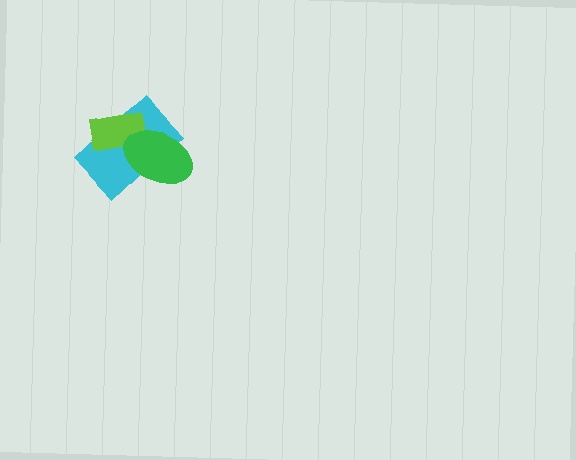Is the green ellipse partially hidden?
No, no other shape covers it.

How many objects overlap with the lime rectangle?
2 objects overlap with the lime rectangle.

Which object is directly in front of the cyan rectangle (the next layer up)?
The lime rectangle is directly in front of the cyan rectangle.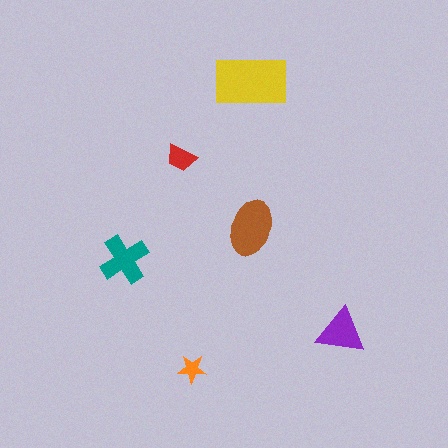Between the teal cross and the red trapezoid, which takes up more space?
The teal cross.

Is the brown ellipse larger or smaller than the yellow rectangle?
Smaller.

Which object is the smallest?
The orange star.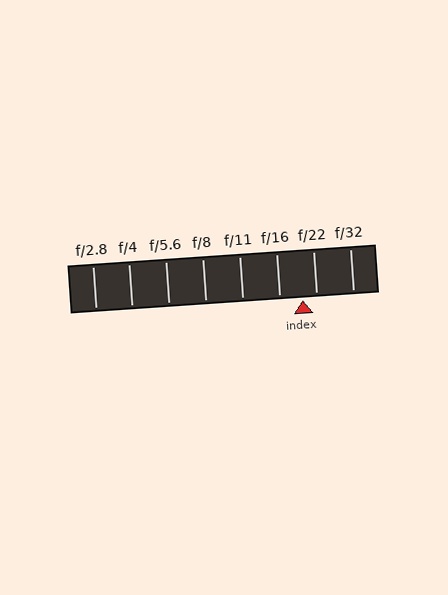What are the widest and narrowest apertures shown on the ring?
The widest aperture shown is f/2.8 and the narrowest is f/32.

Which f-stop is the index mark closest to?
The index mark is closest to f/22.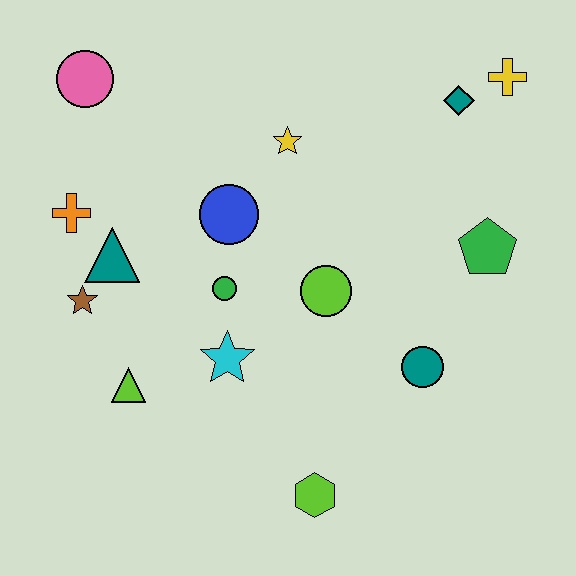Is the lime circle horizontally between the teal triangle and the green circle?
No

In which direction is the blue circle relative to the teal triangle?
The blue circle is to the right of the teal triangle.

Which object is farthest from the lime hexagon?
The pink circle is farthest from the lime hexagon.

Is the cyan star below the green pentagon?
Yes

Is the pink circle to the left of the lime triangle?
Yes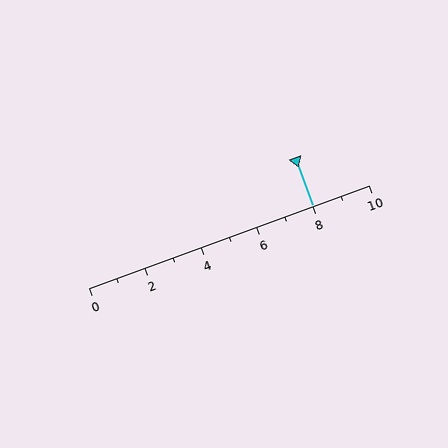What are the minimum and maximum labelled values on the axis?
The axis runs from 0 to 10.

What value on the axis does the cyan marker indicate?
The marker indicates approximately 8.